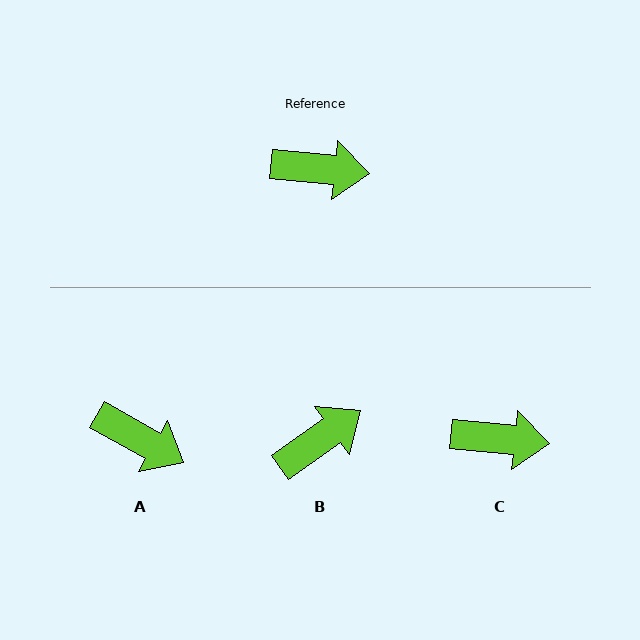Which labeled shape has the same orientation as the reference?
C.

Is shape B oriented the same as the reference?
No, it is off by about 41 degrees.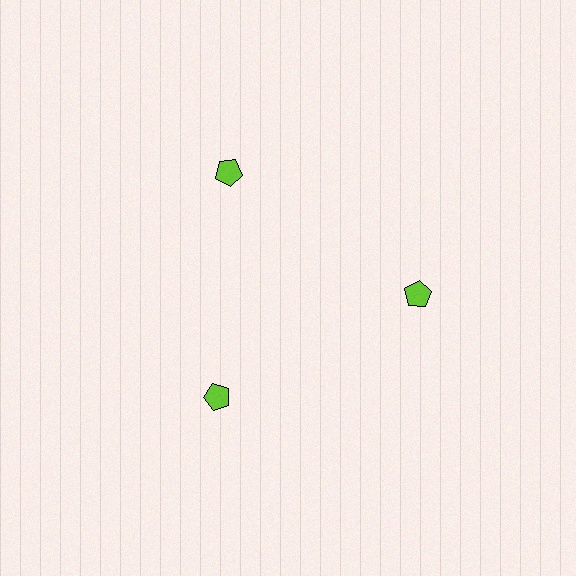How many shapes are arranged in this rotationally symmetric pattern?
There are 3 shapes, arranged in 3 groups of 1.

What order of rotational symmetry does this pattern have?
This pattern has 3-fold rotational symmetry.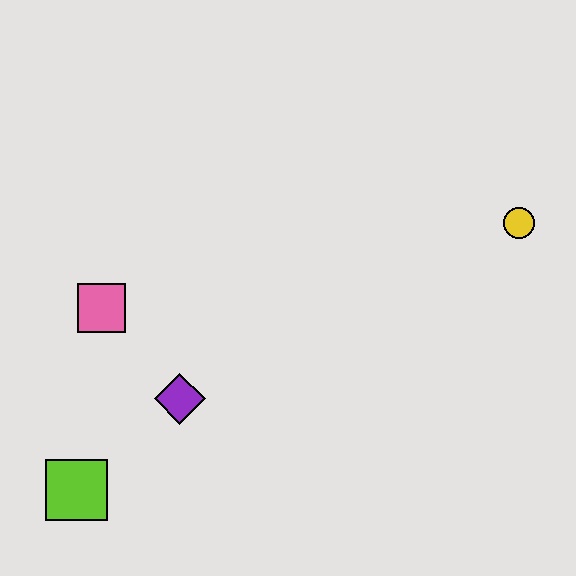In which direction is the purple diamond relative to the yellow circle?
The purple diamond is to the left of the yellow circle.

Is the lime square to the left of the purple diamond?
Yes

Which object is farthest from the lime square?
The yellow circle is farthest from the lime square.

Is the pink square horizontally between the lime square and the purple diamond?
Yes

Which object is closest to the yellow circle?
The purple diamond is closest to the yellow circle.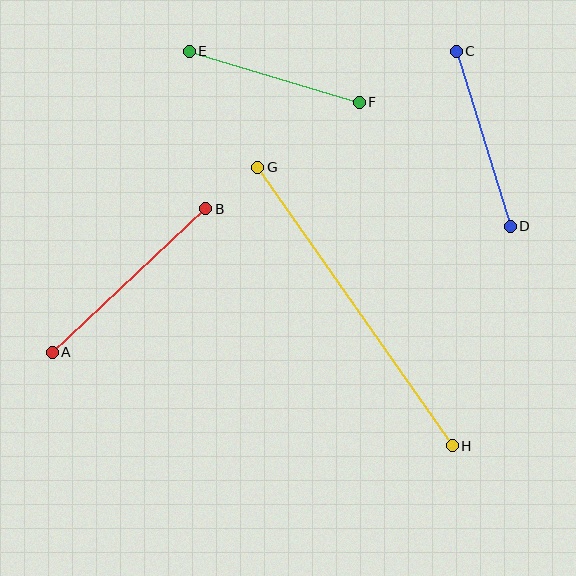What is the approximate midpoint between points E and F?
The midpoint is at approximately (274, 77) pixels.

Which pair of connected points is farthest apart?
Points G and H are farthest apart.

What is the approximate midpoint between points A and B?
The midpoint is at approximately (129, 281) pixels.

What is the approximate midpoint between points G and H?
The midpoint is at approximately (355, 307) pixels.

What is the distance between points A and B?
The distance is approximately 210 pixels.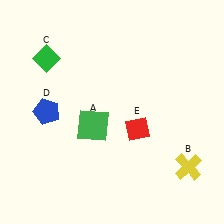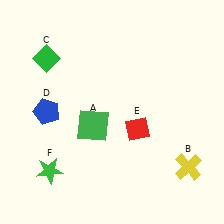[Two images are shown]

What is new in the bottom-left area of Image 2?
A green star (F) was added in the bottom-left area of Image 2.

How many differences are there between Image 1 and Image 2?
There is 1 difference between the two images.